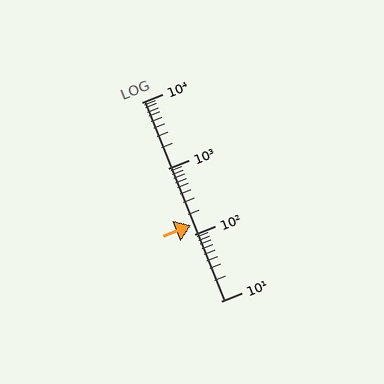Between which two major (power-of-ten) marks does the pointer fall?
The pointer is between 100 and 1000.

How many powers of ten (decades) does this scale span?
The scale spans 3 decades, from 10 to 10000.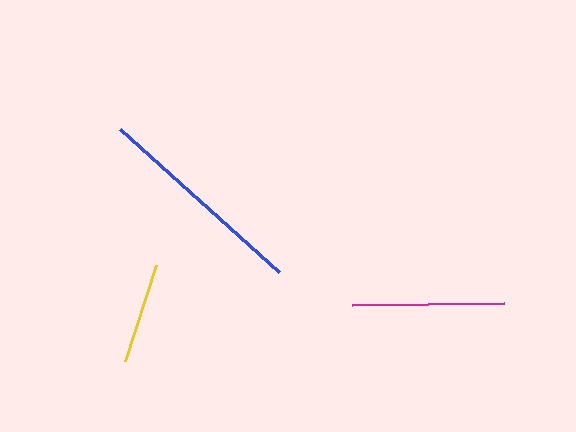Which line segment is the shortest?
The yellow line is the shortest at approximately 100 pixels.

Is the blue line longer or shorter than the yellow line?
The blue line is longer than the yellow line.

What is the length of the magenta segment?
The magenta segment is approximately 152 pixels long.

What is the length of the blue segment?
The blue segment is approximately 214 pixels long.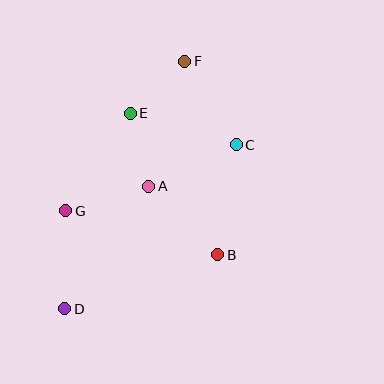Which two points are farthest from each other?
Points D and F are farthest from each other.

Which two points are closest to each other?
Points A and E are closest to each other.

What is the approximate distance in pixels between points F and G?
The distance between F and G is approximately 191 pixels.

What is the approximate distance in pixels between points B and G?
The distance between B and G is approximately 158 pixels.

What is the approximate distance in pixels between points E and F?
The distance between E and F is approximately 75 pixels.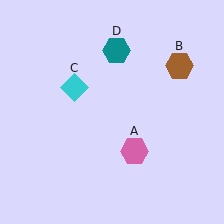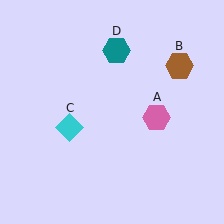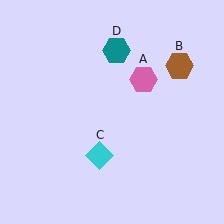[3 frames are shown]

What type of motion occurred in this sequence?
The pink hexagon (object A), cyan diamond (object C) rotated counterclockwise around the center of the scene.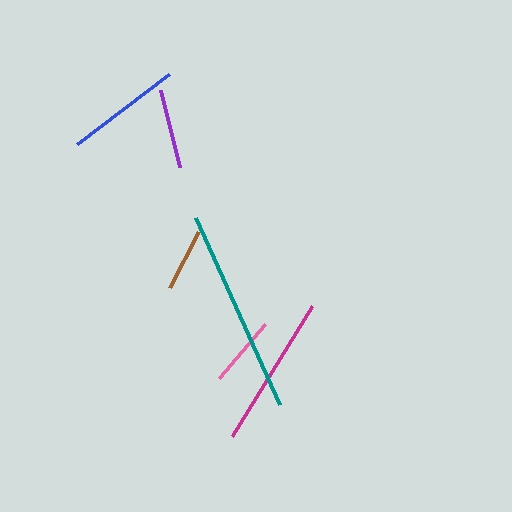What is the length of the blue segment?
The blue segment is approximately 116 pixels long.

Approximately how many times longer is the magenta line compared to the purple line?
The magenta line is approximately 1.9 times the length of the purple line.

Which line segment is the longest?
The teal line is the longest at approximately 205 pixels.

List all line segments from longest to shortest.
From longest to shortest: teal, magenta, blue, purple, pink, brown.